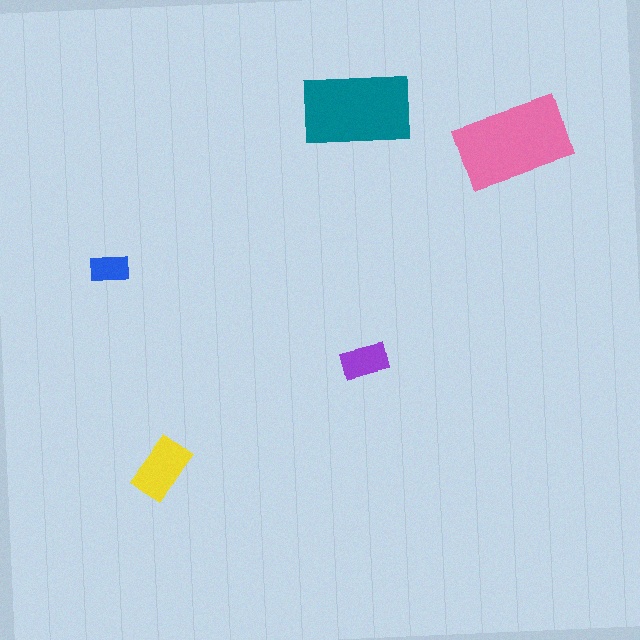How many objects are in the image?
There are 5 objects in the image.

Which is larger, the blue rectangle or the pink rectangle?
The pink one.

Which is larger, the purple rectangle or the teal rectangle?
The teal one.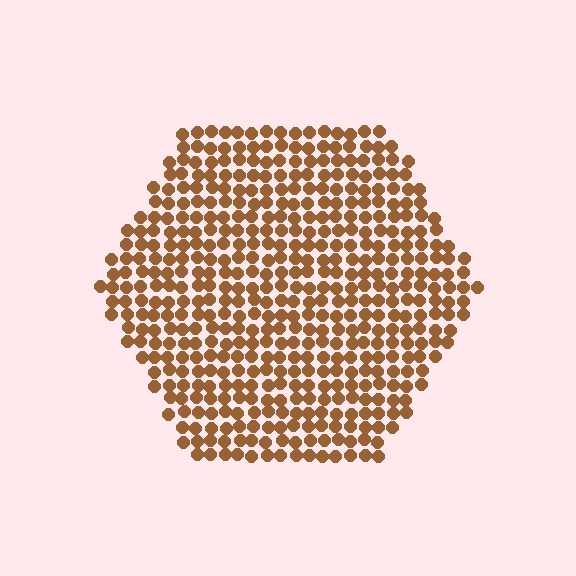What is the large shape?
The large shape is a hexagon.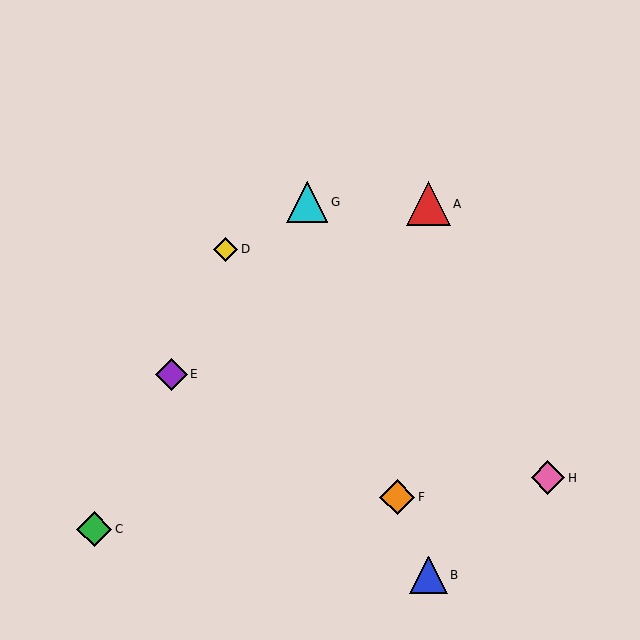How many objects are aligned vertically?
2 objects (A, B) are aligned vertically.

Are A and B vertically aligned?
Yes, both are at x≈429.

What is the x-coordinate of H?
Object H is at x≈548.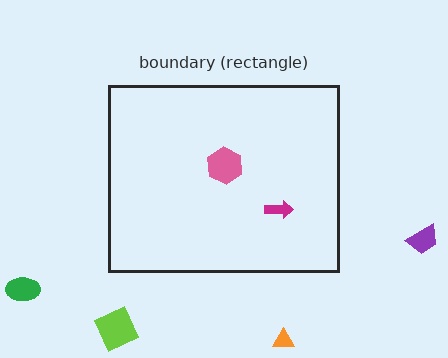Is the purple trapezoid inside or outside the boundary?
Outside.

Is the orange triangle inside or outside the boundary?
Outside.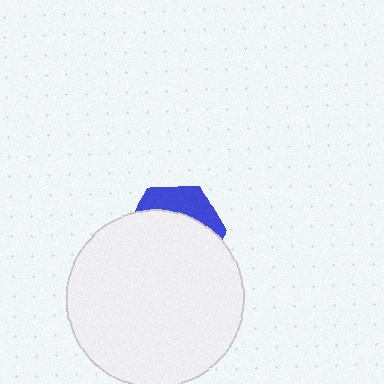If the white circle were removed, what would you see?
You would see the complete blue hexagon.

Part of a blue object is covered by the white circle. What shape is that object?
It is a hexagon.